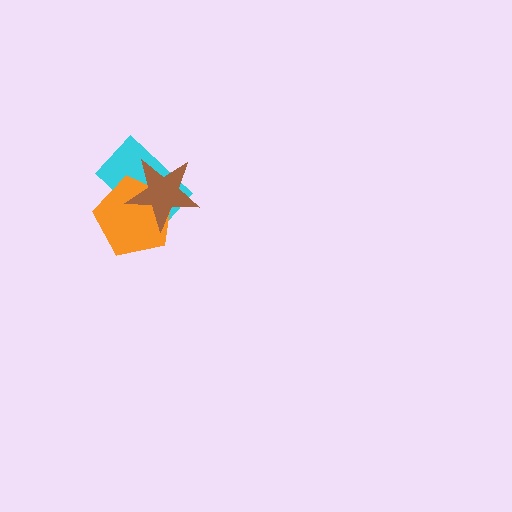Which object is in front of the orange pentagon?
The brown star is in front of the orange pentagon.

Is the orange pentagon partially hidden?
Yes, it is partially covered by another shape.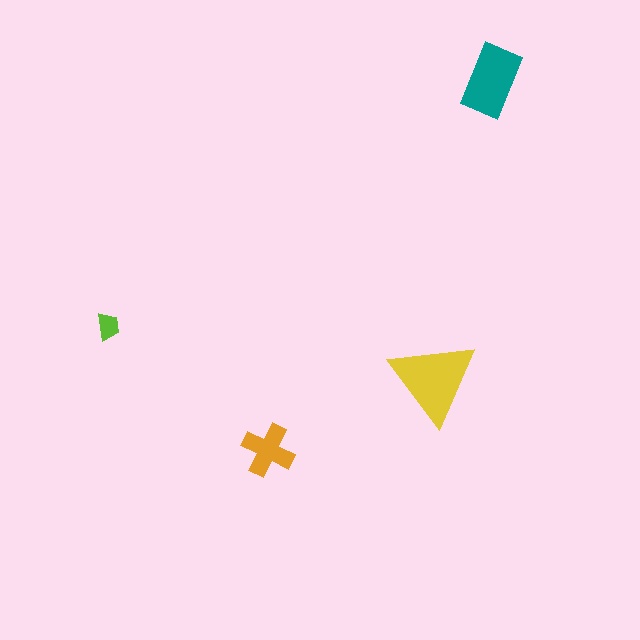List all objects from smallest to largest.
The lime trapezoid, the orange cross, the teal rectangle, the yellow triangle.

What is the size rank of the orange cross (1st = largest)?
3rd.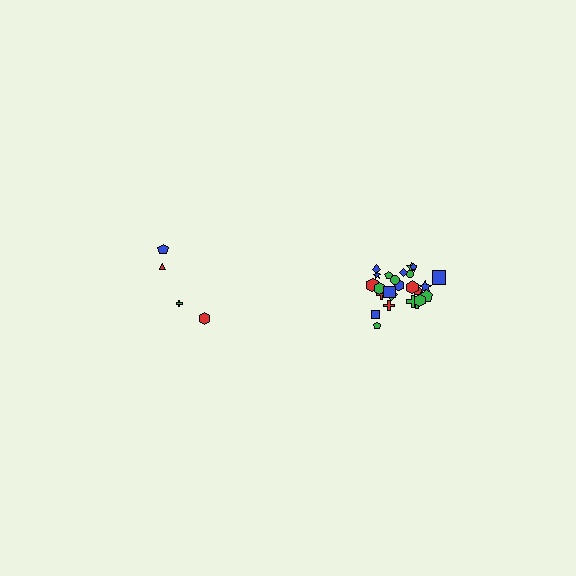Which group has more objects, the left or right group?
The right group.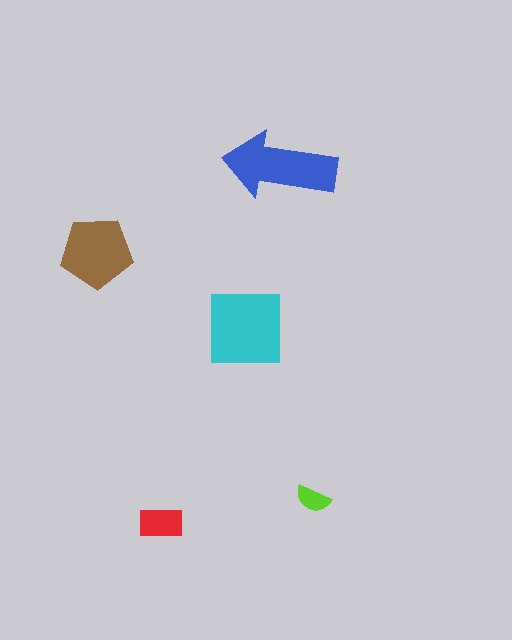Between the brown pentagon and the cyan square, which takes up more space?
The cyan square.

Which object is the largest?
The cyan square.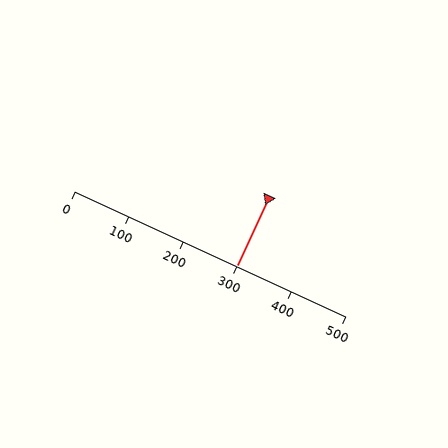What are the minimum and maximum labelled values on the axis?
The axis runs from 0 to 500.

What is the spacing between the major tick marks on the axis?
The major ticks are spaced 100 apart.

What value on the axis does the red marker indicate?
The marker indicates approximately 300.